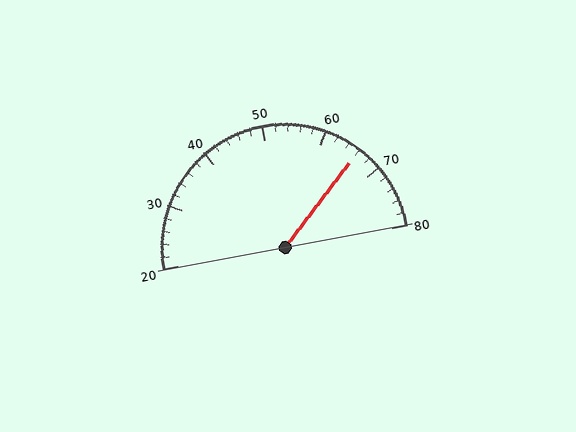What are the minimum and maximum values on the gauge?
The gauge ranges from 20 to 80.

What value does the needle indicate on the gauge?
The needle indicates approximately 66.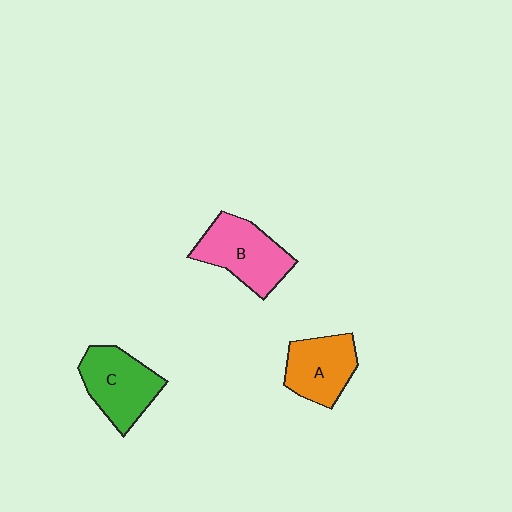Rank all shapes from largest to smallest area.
From largest to smallest: B (pink), C (green), A (orange).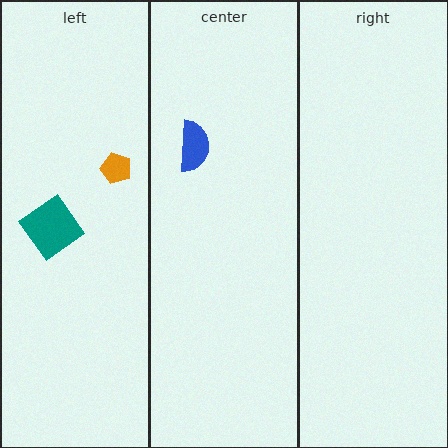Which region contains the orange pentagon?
The left region.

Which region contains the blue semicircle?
The center region.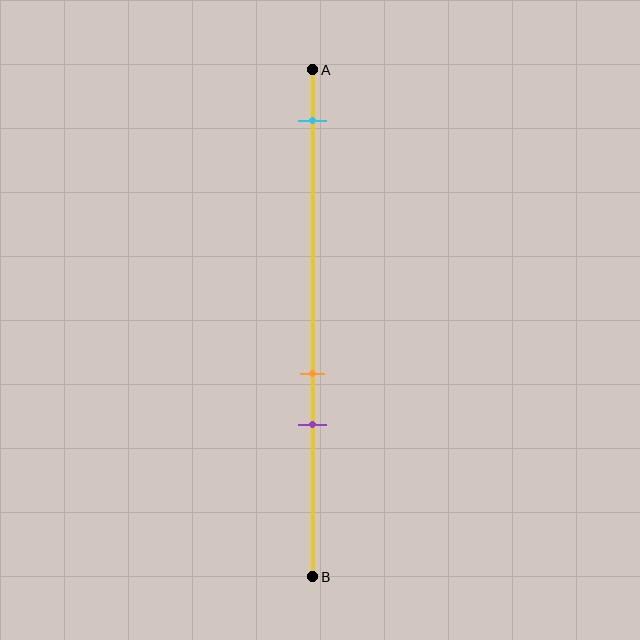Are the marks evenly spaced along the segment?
No, the marks are not evenly spaced.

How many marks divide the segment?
There are 3 marks dividing the segment.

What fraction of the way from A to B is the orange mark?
The orange mark is approximately 60% (0.6) of the way from A to B.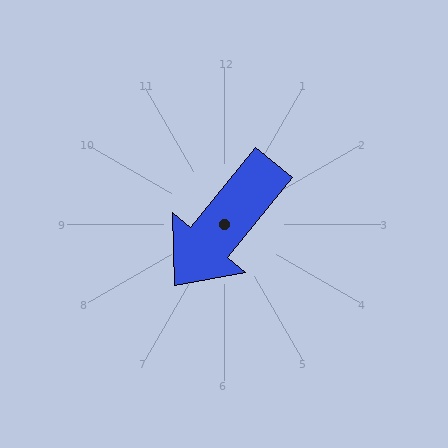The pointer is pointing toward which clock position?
Roughly 7 o'clock.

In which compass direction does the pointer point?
Southwest.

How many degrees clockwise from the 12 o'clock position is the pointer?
Approximately 219 degrees.